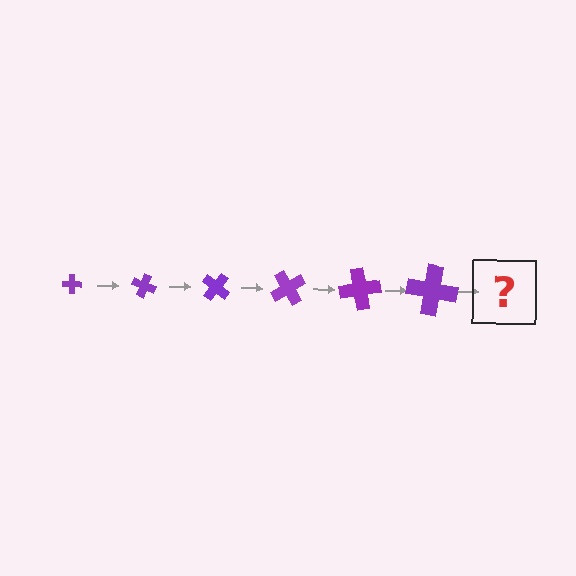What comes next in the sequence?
The next element should be a cross, larger than the previous one and rotated 120 degrees from the start.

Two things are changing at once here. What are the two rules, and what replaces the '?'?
The two rules are that the cross grows larger each step and it rotates 20 degrees each step. The '?' should be a cross, larger than the previous one and rotated 120 degrees from the start.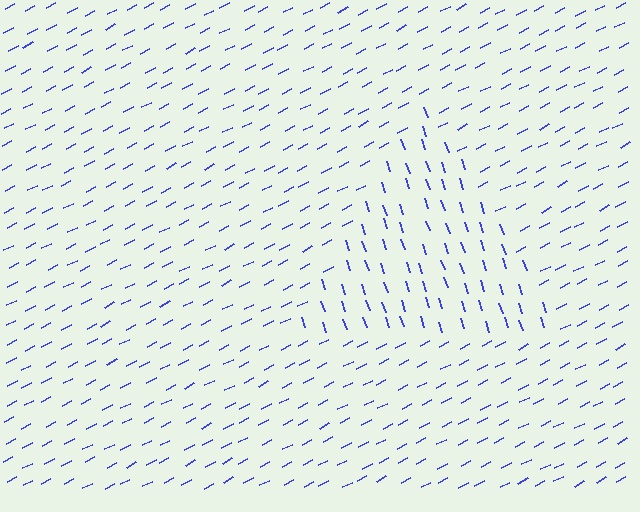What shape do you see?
I see a triangle.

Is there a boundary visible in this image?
Yes, there is a texture boundary formed by a change in line orientation.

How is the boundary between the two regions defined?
The boundary is defined purely by a change in line orientation (approximately 81 degrees difference). All lines are the same color and thickness.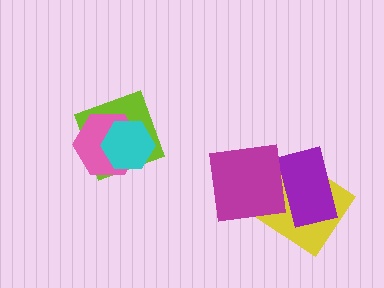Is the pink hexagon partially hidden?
Yes, it is partially covered by another shape.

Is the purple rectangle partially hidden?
Yes, it is partially covered by another shape.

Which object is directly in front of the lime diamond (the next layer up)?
The pink hexagon is directly in front of the lime diamond.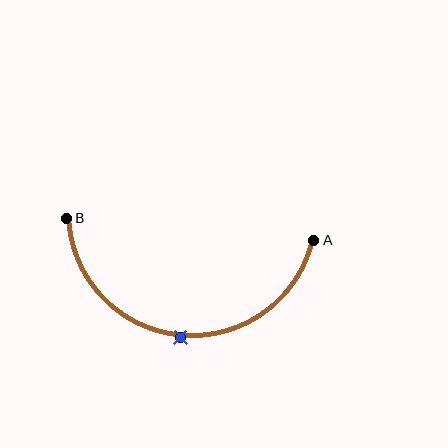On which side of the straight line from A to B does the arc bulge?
The arc bulges below the straight line connecting A and B.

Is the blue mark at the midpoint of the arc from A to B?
Yes. The blue mark lies on the arc at equal arc-length from both A and B — it is the arc midpoint.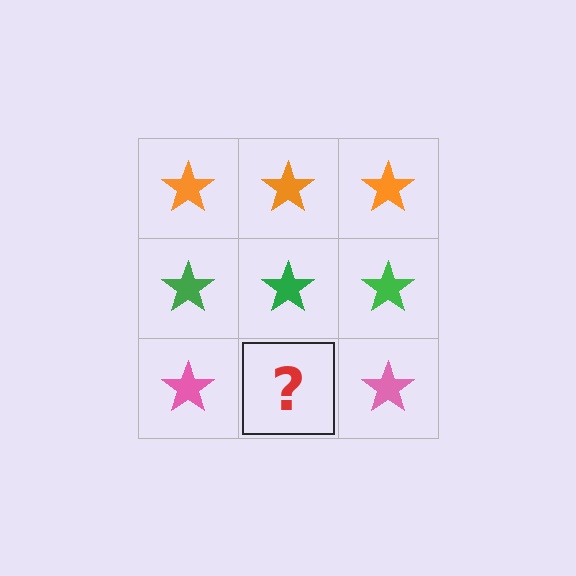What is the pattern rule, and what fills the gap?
The rule is that each row has a consistent color. The gap should be filled with a pink star.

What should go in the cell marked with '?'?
The missing cell should contain a pink star.